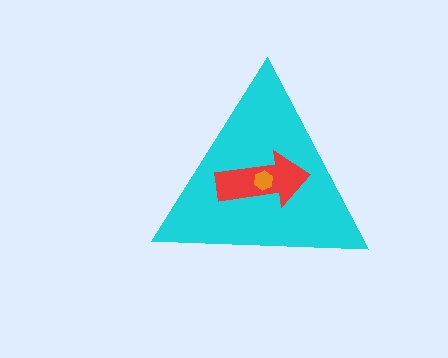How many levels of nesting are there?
3.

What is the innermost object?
The orange hexagon.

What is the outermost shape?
The cyan triangle.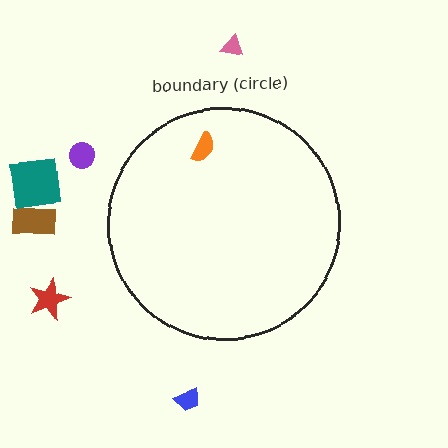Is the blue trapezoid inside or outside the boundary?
Outside.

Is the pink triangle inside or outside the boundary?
Outside.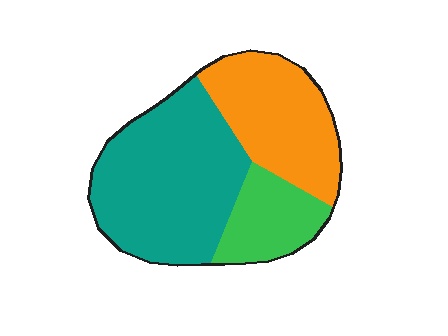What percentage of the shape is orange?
Orange covers about 30% of the shape.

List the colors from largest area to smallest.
From largest to smallest: teal, orange, green.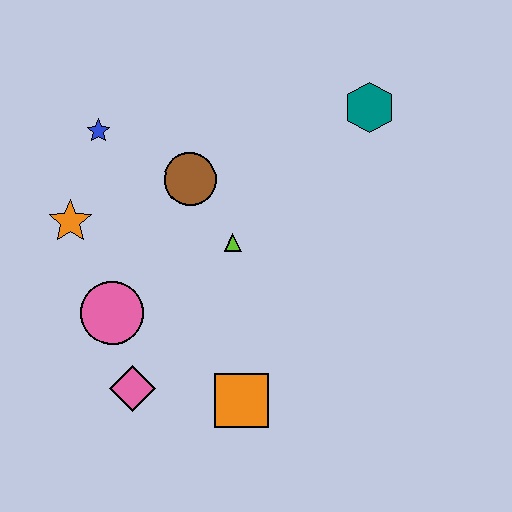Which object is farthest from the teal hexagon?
The pink diamond is farthest from the teal hexagon.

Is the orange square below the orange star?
Yes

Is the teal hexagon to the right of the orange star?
Yes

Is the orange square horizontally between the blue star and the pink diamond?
No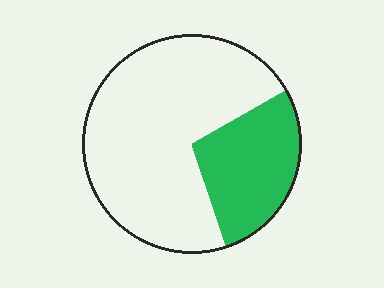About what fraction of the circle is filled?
About one quarter (1/4).